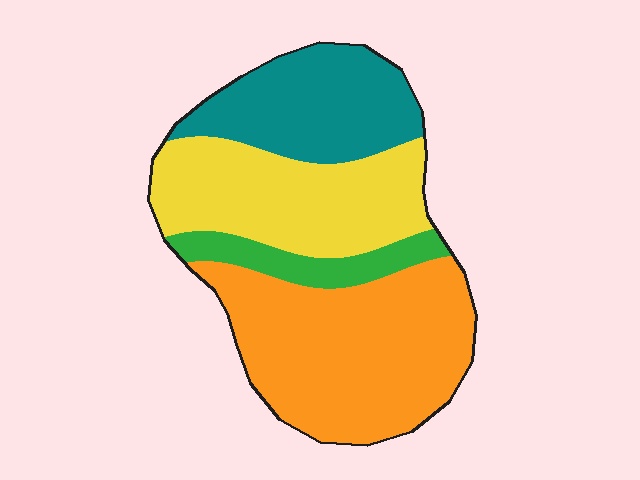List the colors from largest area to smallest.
From largest to smallest: orange, yellow, teal, green.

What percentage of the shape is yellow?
Yellow covers 29% of the shape.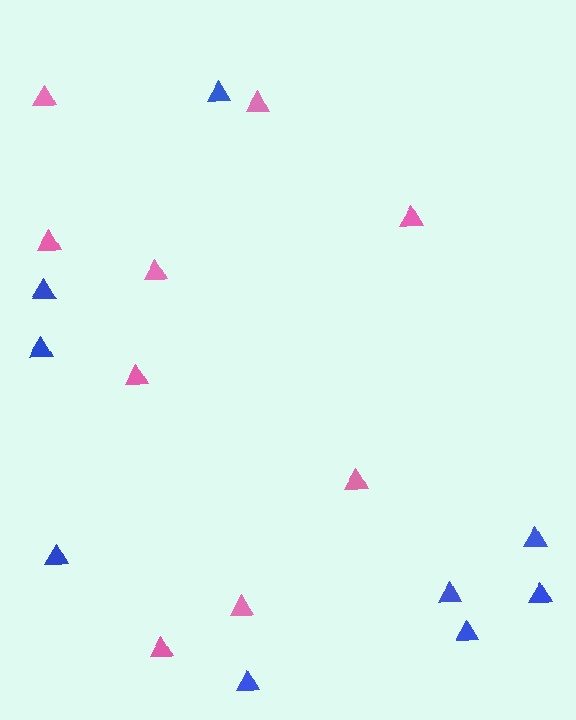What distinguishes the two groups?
There are 2 groups: one group of pink triangles (9) and one group of blue triangles (9).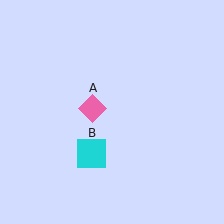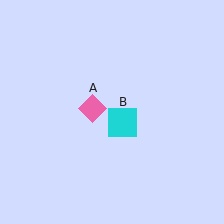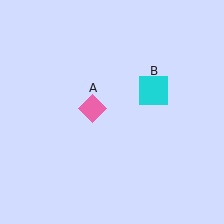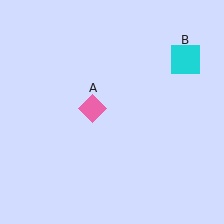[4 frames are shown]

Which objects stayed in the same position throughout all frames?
Pink diamond (object A) remained stationary.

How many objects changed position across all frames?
1 object changed position: cyan square (object B).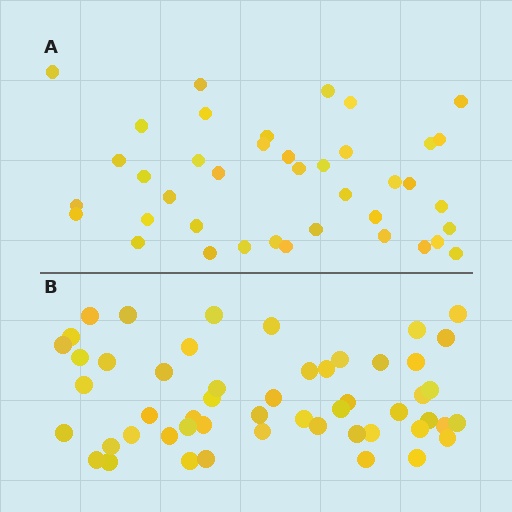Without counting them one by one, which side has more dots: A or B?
Region B (the bottom region) has more dots.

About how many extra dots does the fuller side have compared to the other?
Region B has roughly 12 or so more dots than region A.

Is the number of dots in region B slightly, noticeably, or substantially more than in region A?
Region B has noticeably more, but not dramatically so. The ratio is roughly 1.3 to 1.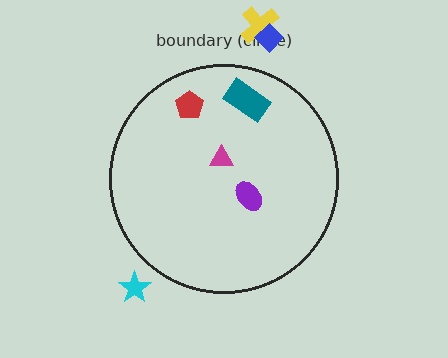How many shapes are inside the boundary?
4 inside, 3 outside.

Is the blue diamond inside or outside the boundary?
Outside.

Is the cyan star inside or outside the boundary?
Outside.